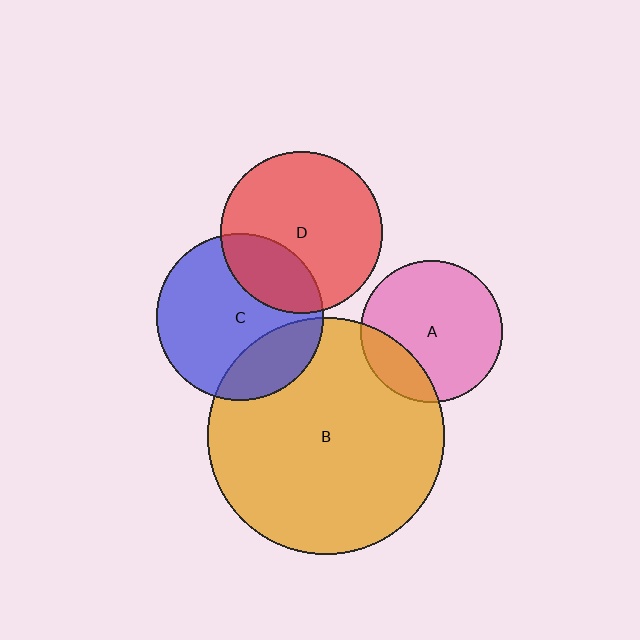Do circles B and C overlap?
Yes.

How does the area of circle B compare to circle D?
Approximately 2.1 times.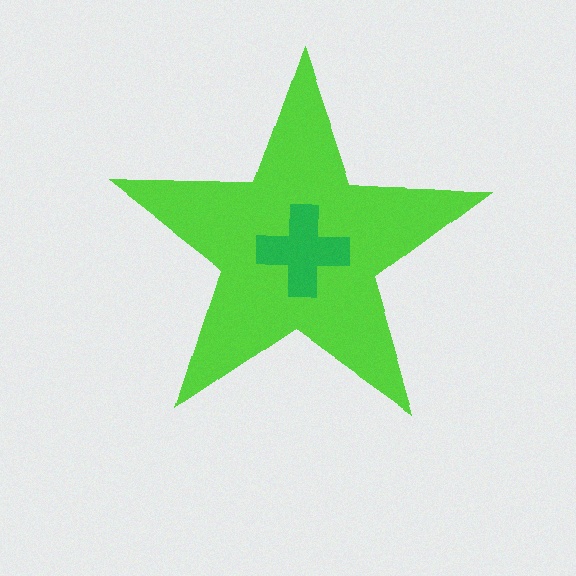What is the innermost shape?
The green cross.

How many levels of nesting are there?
2.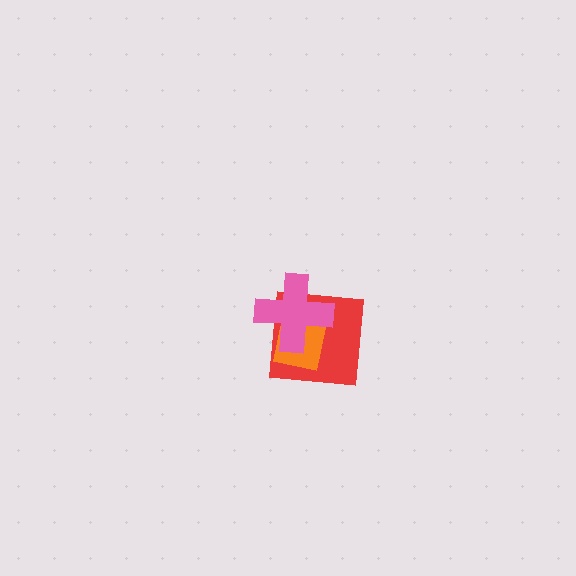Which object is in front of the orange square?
The pink cross is in front of the orange square.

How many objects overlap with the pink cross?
2 objects overlap with the pink cross.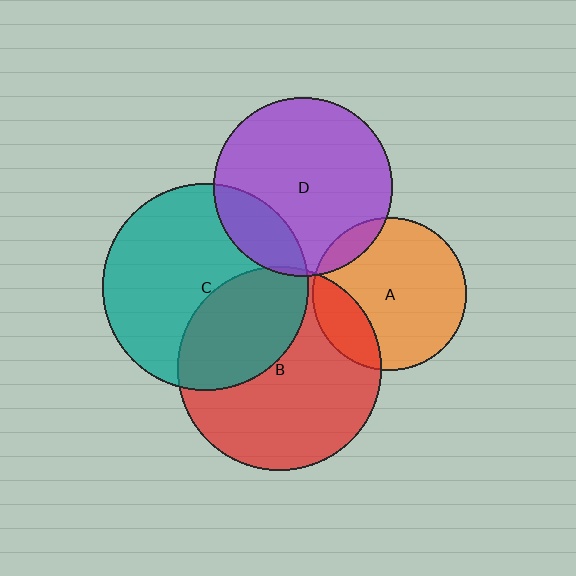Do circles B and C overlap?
Yes.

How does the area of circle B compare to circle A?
Approximately 1.8 times.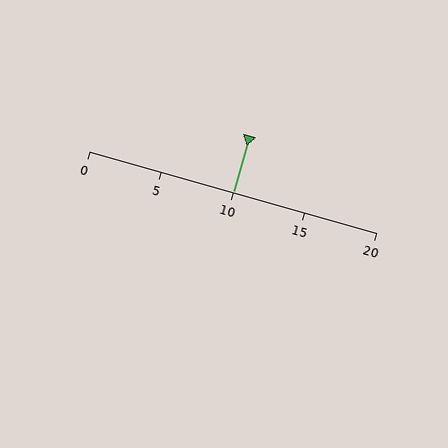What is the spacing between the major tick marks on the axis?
The major ticks are spaced 5 apart.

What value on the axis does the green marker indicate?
The marker indicates approximately 10.